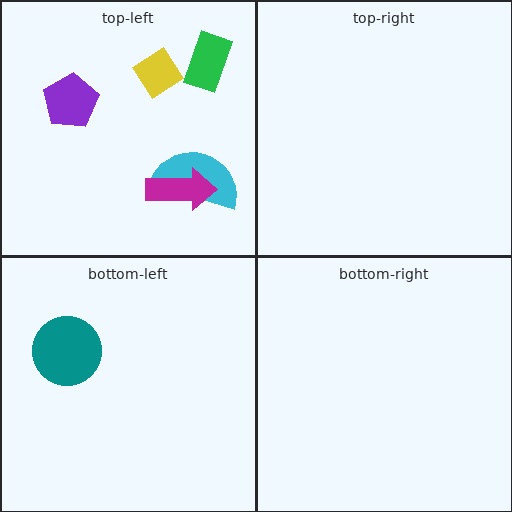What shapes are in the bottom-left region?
The teal circle.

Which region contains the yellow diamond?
The top-left region.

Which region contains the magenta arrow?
The top-left region.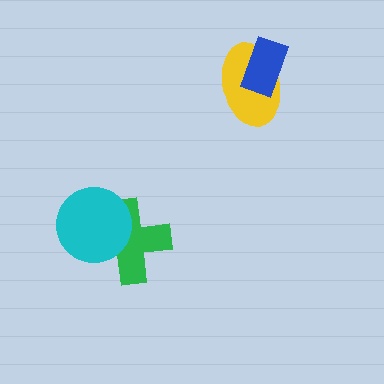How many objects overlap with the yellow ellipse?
1 object overlaps with the yellow ellipse.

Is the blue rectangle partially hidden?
No, no other shape covers it.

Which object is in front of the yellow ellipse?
The blue rectangle is in front of the yellow ellipse.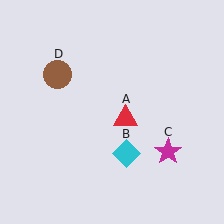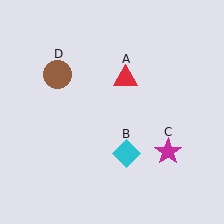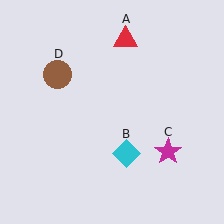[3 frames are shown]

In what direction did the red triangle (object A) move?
The red triangle (object A) moved up.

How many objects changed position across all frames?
1 object changed position: red triangle (object A).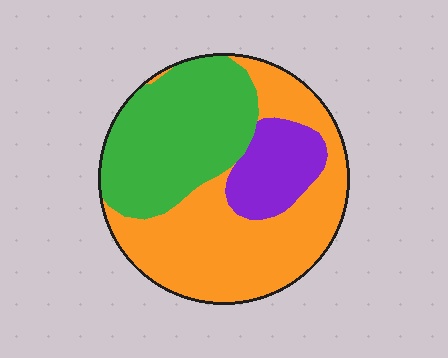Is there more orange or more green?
Orange.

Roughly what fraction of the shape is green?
Green takes up about three eighths (3/8) of the shape.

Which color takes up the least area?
Purple, at roughly 15%.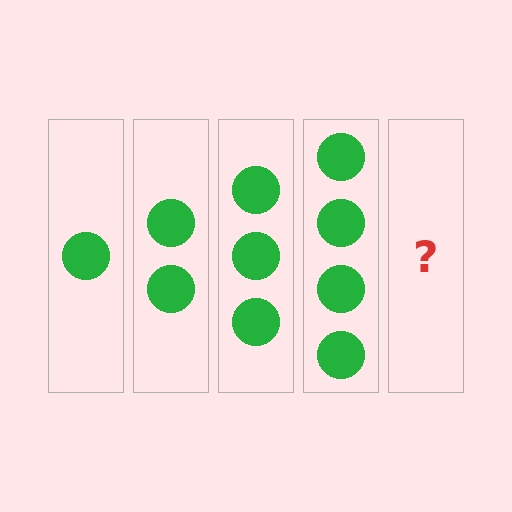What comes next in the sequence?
The next element should be 5 circles.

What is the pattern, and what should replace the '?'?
The pattern is that each step adds one more circle. The '?' should be 5 circles.